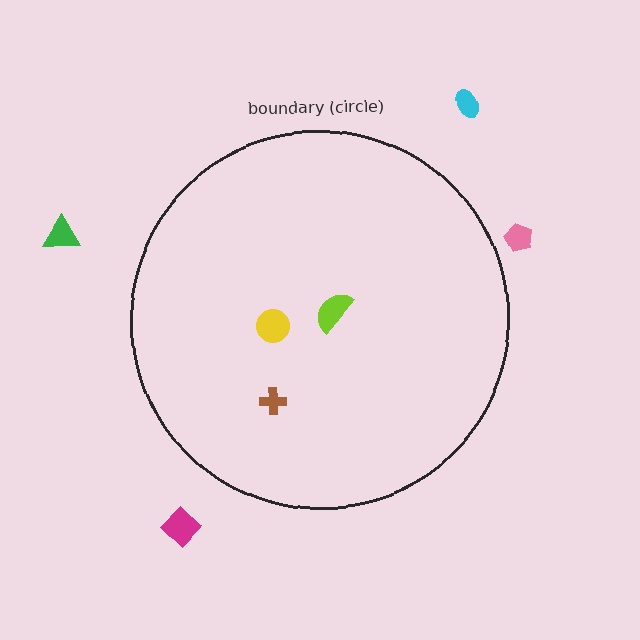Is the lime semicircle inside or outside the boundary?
Inside.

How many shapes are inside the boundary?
3 inside, 4 outside.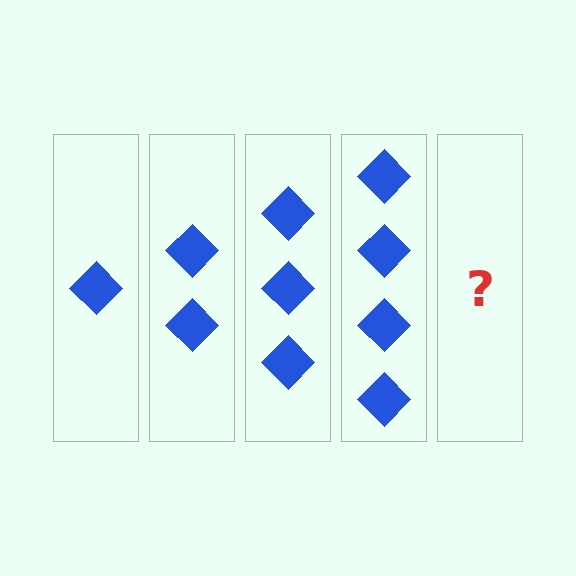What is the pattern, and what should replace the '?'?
The pattern is that each step adds one more diamond. The '?' should be 5 diamonds.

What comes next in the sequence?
The next element should be 5 diamonds.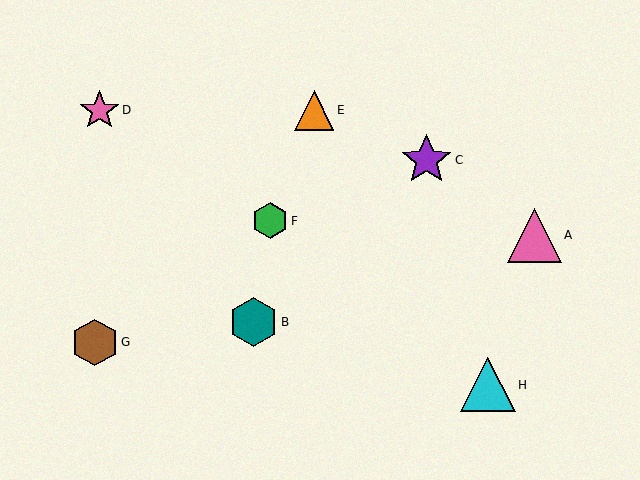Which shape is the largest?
The cyan triangle (labeled H) is the largest.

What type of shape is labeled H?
Shape H is a cyan triangle.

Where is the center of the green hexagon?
The center of the green hexagon is at (270, 221).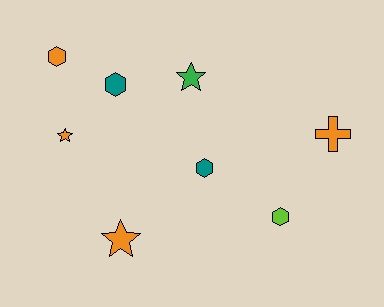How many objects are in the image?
There are 8 objects.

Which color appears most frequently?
Orange, with 4 objects.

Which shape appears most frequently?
Hexagon, with 4 objects.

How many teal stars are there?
There are no teal stars.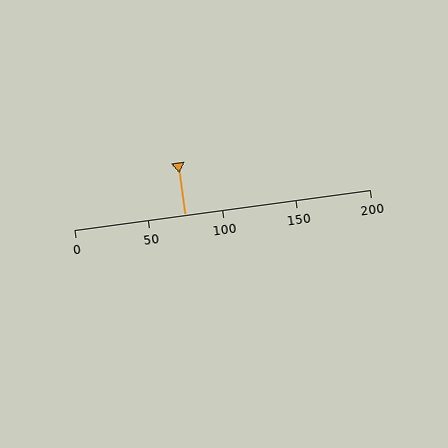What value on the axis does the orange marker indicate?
The marker indicates approximately 75.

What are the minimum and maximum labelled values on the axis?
The axis runs from 0 to 200.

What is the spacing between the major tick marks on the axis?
The major ticks are spaced 50 apart.